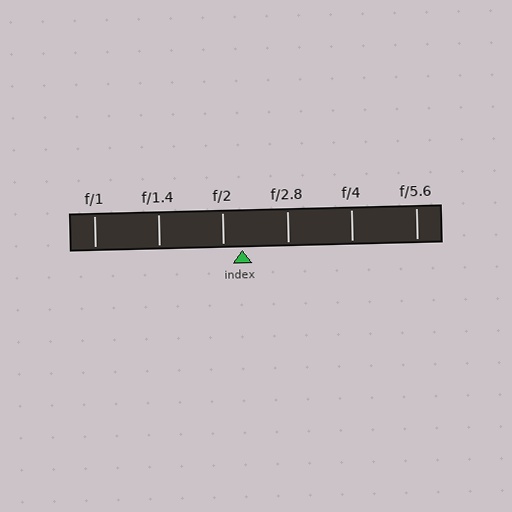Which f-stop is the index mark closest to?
The index mark is closest to f/2.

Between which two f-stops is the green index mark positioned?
The index mark is between f/2 and f/2.8.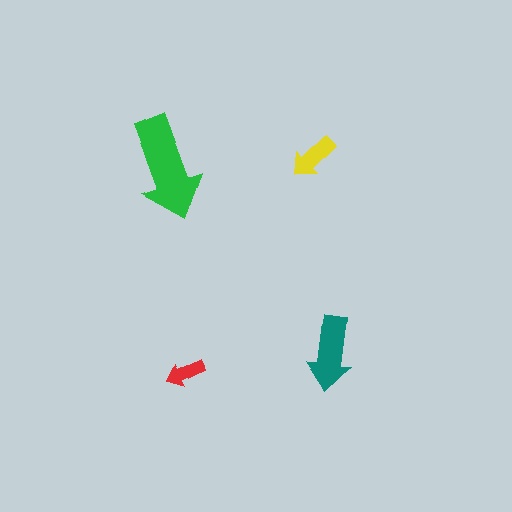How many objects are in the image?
There are 4 objects in the image.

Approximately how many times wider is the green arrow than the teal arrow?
About 1.5 times wider.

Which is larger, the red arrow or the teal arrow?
The teal one.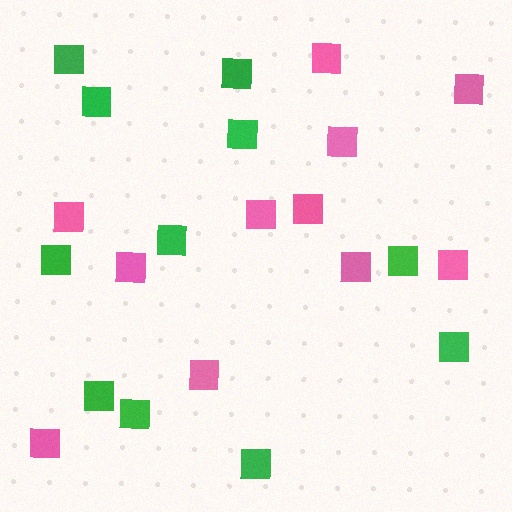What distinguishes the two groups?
There are 2 groups: one group of green squares (11) and one group of pink squares (11).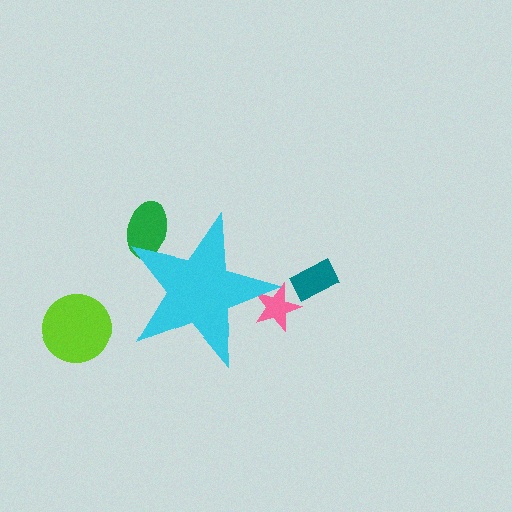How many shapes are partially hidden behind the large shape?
2 shapes are partially hidden.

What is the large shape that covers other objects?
A cyan star.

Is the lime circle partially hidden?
No, the lime circle is fully visible.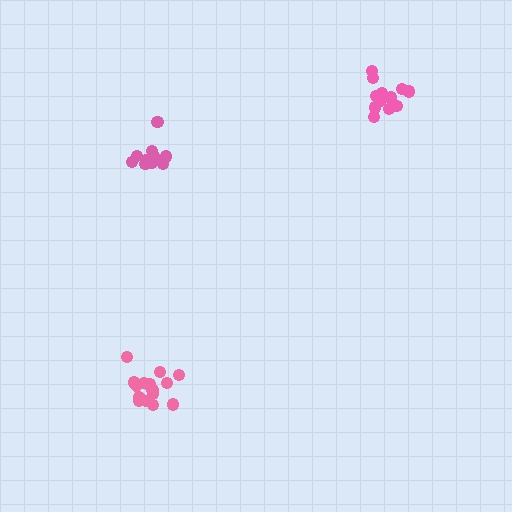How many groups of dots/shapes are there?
There are 3 groups.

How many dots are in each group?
Group 1: 12 dots, Group 2: 17 dots, Group 3: 11 dots (40 total).